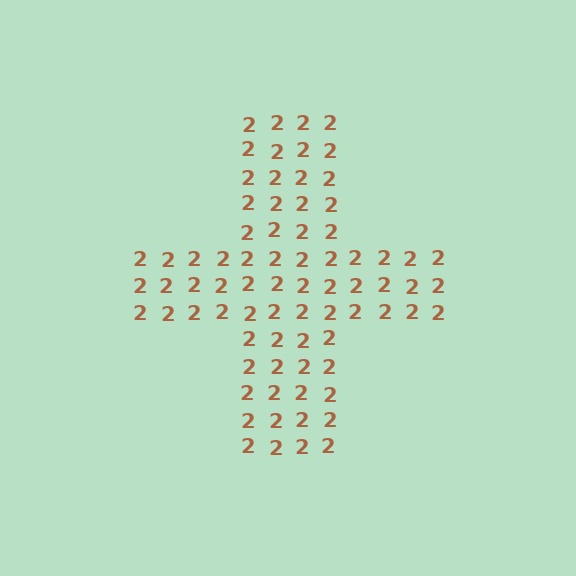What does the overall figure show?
The overall figure shows a cross.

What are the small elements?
The small elements are digit 2's.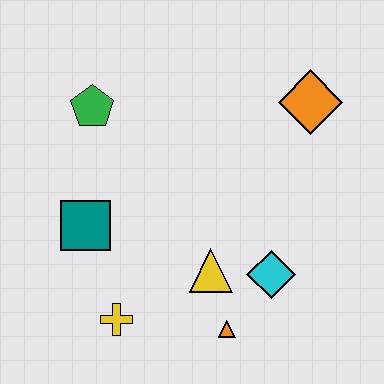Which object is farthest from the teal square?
The orange diamond is farthest from the teal square.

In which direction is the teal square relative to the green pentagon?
The teal square is below the green pentagon.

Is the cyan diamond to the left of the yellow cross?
No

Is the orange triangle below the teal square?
Yes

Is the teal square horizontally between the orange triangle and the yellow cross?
No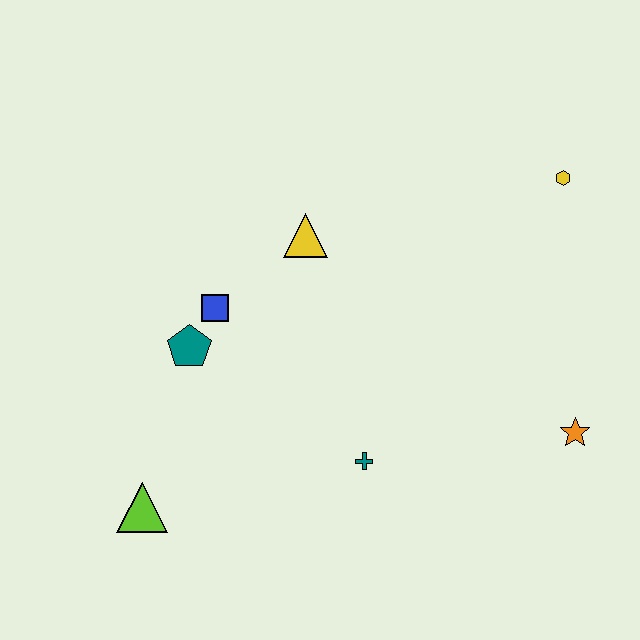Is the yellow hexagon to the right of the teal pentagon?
Yes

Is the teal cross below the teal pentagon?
Yes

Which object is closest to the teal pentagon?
The blue square is closest to the teal pentagon.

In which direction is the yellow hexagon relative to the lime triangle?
The yellow hexagon is to the right of the lime triangle.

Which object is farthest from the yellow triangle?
The orange star is farthest from the yellow triangle.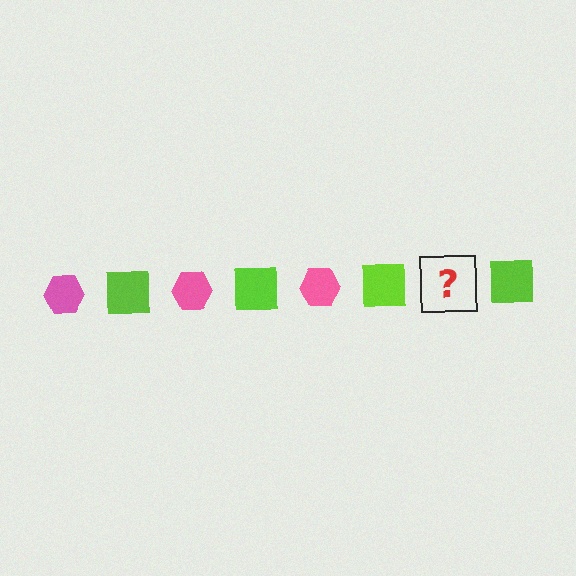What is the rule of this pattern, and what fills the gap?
The rule is that the pattern alternates between pink hexagon and lime square. The gap should be filled with a pink hexagon.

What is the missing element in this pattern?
The missing element is a pink hexagon.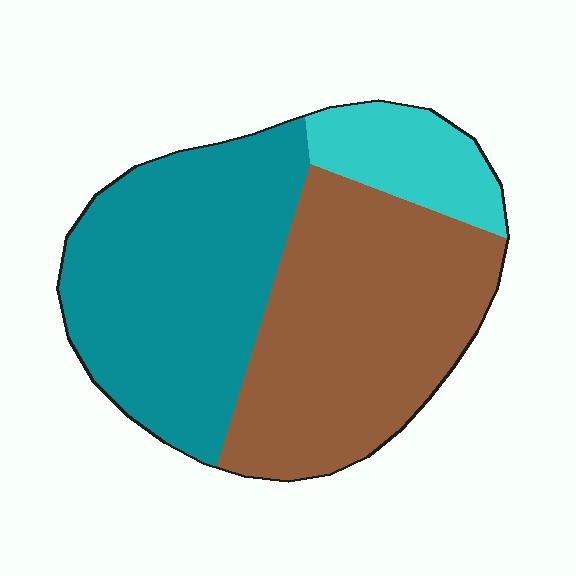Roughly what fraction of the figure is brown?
Brown takes up between a quarter and a half of the figure.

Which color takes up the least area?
Cyan, at roughly 15%.